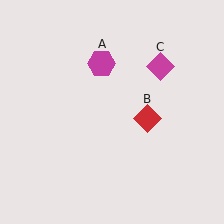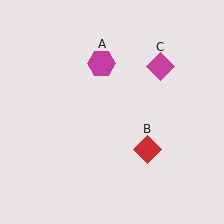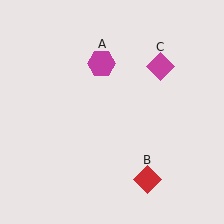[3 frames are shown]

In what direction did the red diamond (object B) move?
The red diamond (object B) moved down.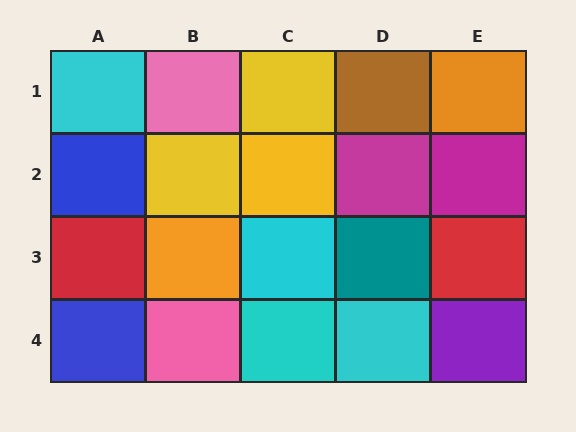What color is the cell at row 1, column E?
Orange.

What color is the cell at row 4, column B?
Pink.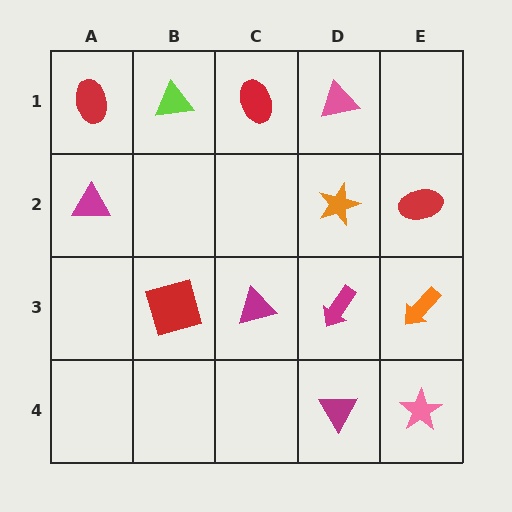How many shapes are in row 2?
3 shapes.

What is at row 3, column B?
A red square.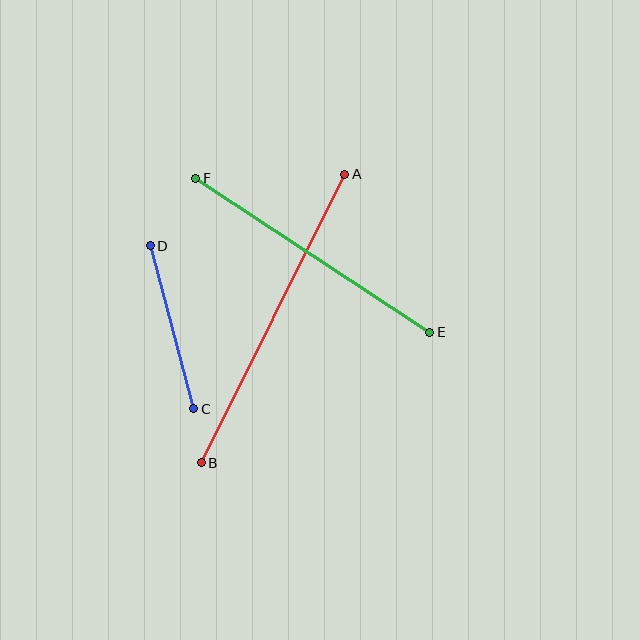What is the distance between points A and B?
The distance is approximately 322 pixels.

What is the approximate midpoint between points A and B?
The midpoint is at approximately (273, 318) pixels.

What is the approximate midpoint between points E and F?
The midpoint is at approximately (313, 255) pixels.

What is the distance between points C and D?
The distance is approximately 169 pixels.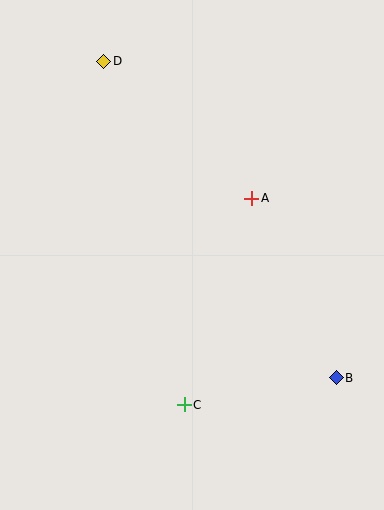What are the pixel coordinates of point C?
Point C is at (184, 405).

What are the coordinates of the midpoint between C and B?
The midpoint between C and B is at (260, 391).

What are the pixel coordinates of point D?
Point D is at (104, 61).